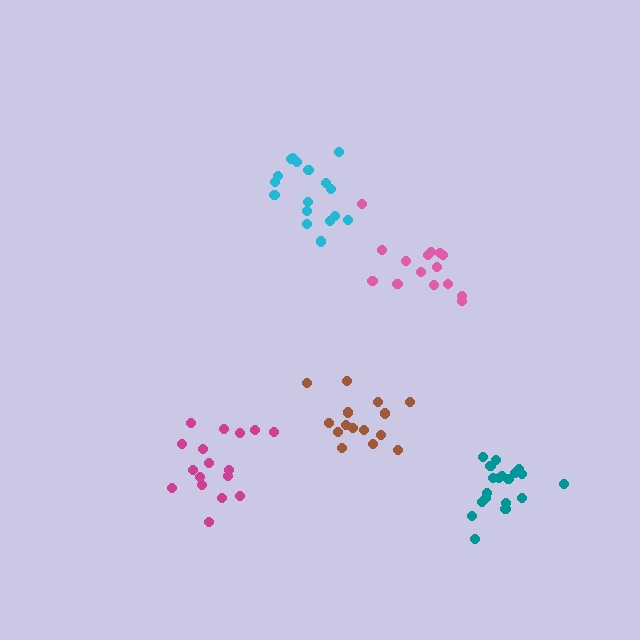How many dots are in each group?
Group 1: 17 dots, Group 2: 15 dots, Group 3: 17 dots, Group 4: 15 dots, Group 5: 20 dots (84 total).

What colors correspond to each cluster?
The clusters are colored: magenta, brown, cyan, pink, teal.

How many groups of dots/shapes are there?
There are 5 groups.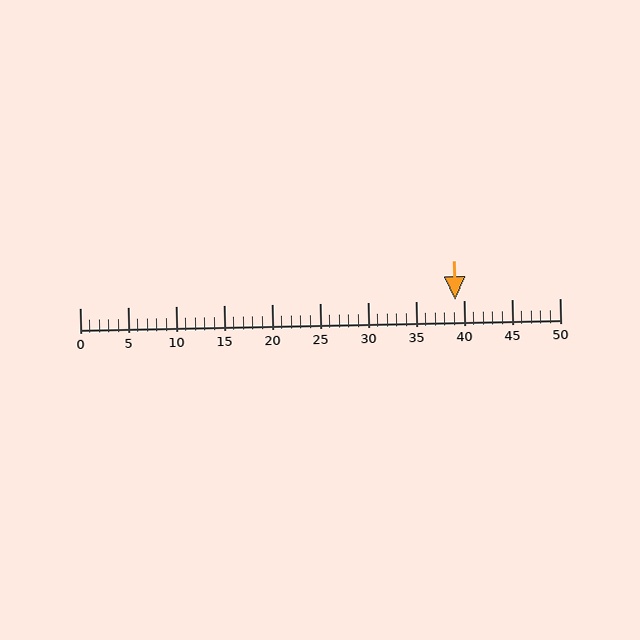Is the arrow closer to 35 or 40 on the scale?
The arrow is closer to 40.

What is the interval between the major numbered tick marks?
The major tick marks are spaced 5 units apart.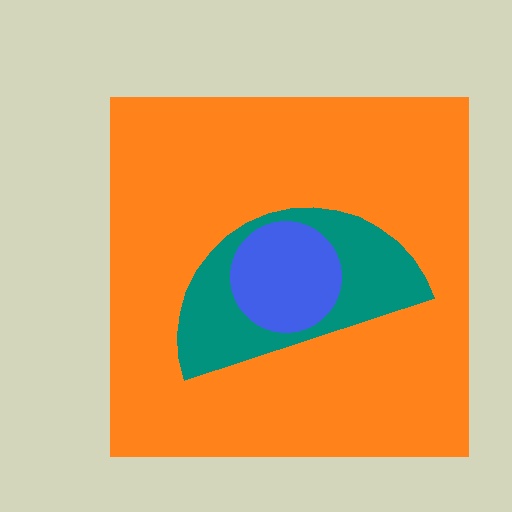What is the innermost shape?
The blue circle.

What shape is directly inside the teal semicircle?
The blue circle.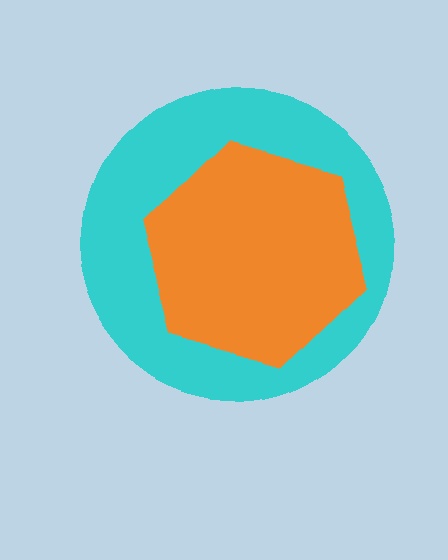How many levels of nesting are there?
2.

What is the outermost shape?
The cyan circle.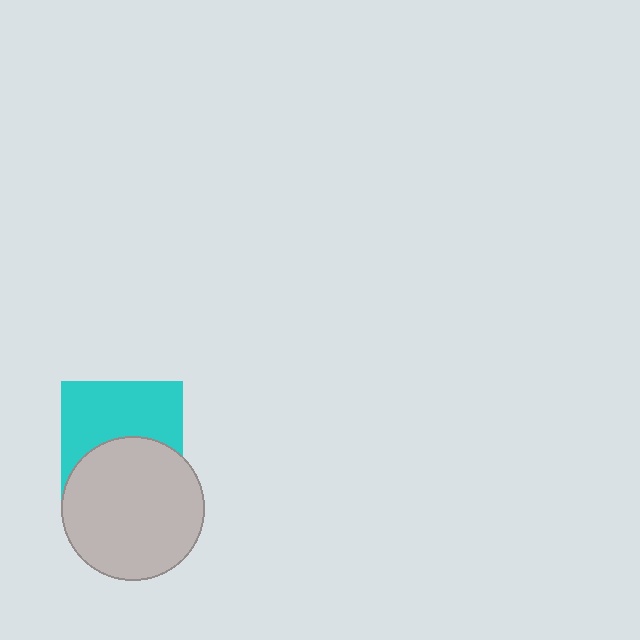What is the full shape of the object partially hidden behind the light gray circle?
The partially hidden object is a cyan square.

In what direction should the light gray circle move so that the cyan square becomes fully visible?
The light gray circle should move down. That is the shortest direction to clear the overlap and leave the cyan square fully visible.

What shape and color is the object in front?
The object in front is a light gray circle.